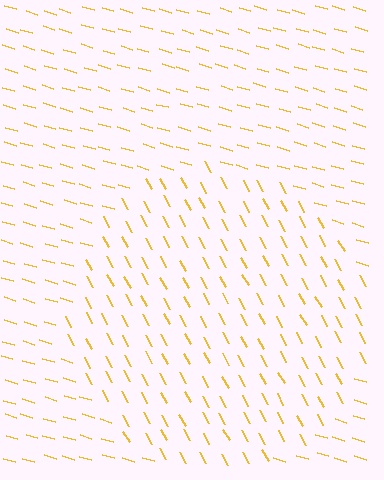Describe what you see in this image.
The image is filled with small yellow line segments. A circle region in the image has lines oriented differently from the surrounding lines, creating a visible texture boundary.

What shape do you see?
I see a circle.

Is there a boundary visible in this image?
Yes, there is a texture boundary formed by a change in line orientation.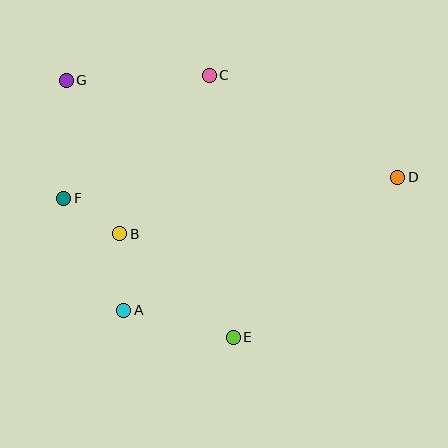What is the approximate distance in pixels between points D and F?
The distance between D and F is approximately 334 pixels.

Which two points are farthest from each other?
Points D and G are farthest from each other.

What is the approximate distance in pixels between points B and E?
The distance between B and E is approximately 154 pixels.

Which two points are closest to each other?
Points B and F are closest to each other.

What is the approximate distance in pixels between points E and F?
The distance between E and F is approximately 219 pixels.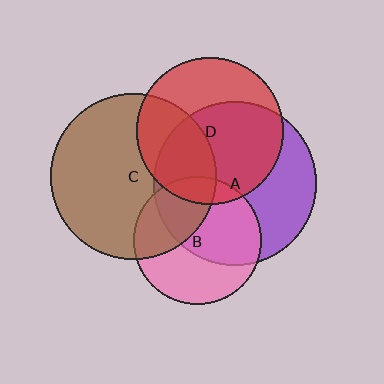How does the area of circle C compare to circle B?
Approximately 1.7 times.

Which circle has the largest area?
Circle C (brown).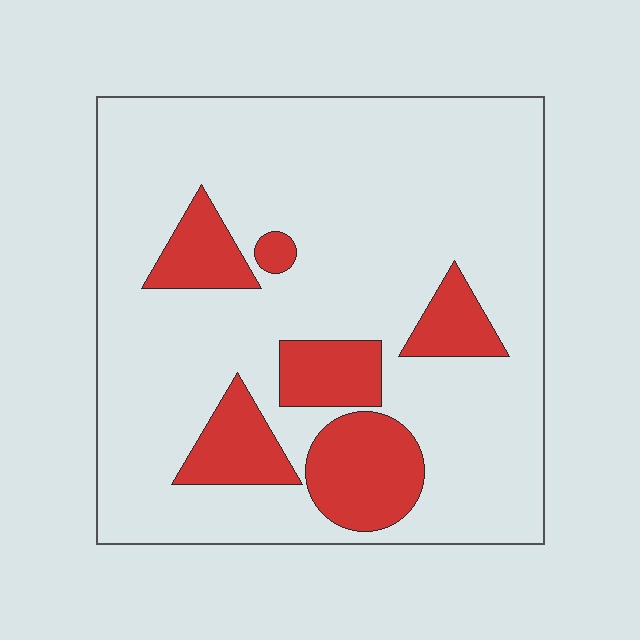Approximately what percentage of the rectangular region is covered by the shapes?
Approximately 20%.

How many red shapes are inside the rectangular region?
6.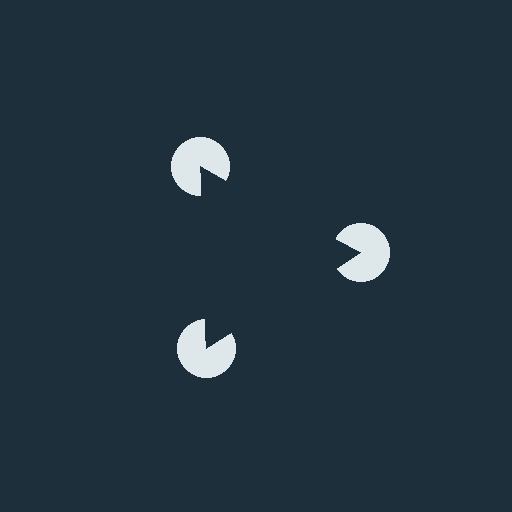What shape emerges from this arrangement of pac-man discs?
An illusory triangle — its edges are inferred from the aligned wedge cuts in the pac-man discs, not physically drawn.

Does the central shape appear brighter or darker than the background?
It typically appears slightly darker than the background, even though no actual brightness change is drawn.